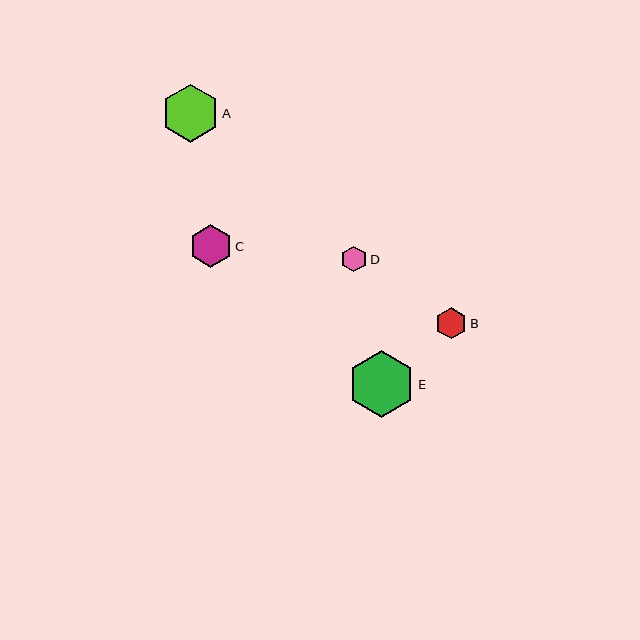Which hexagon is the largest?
Hexagon E is the largest with a size of approximately 67 pixels.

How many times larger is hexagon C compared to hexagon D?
Hexagon C is approximately 1.7 times the size of hexagon D.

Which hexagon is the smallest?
Hexagon D is the smallest with a size of approximately 26 pixels.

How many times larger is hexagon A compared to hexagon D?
Hexagon A is approximately 2.3 times the size of hexagon D.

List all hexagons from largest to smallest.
From largest to smallest: E, A, C, B, D.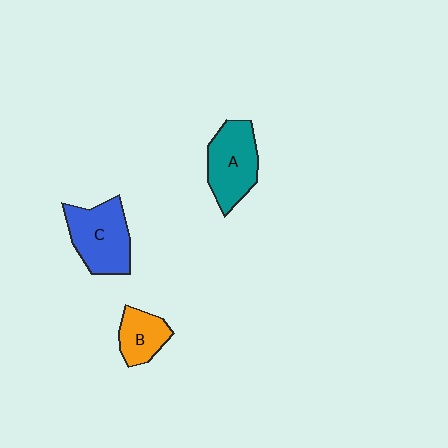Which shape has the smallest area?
Shape B (orange).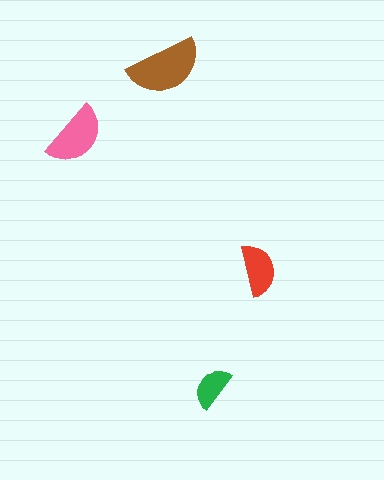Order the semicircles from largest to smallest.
the brown one, the pink one, the red one, the green one.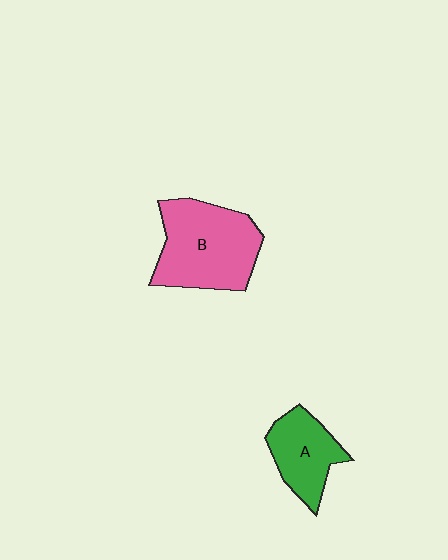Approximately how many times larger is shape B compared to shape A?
Approximately 1.7 times.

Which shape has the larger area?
Shape B (pink).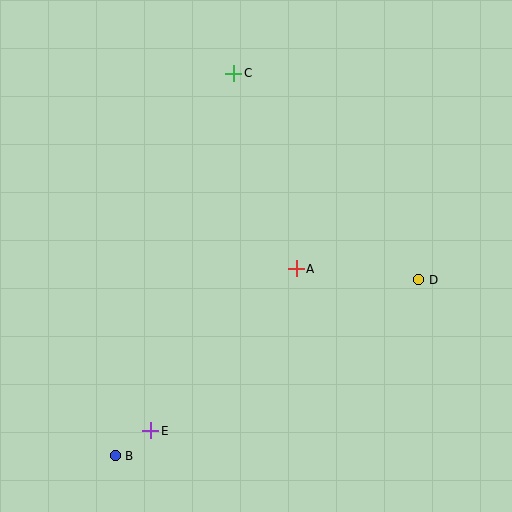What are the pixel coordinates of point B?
Point B is at (115, 456).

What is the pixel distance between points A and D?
The distance between A and D is 123 pixels.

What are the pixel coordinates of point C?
Point C is at (234, 73).